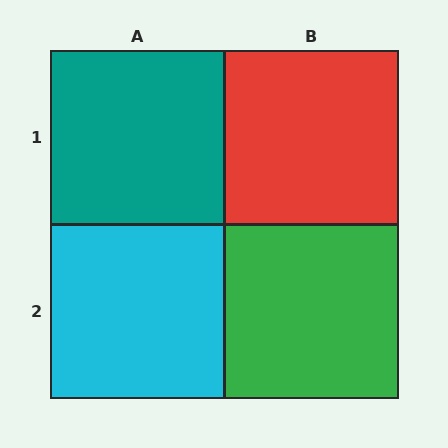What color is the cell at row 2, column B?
Green.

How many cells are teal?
1 cell is teal.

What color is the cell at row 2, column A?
Cyan.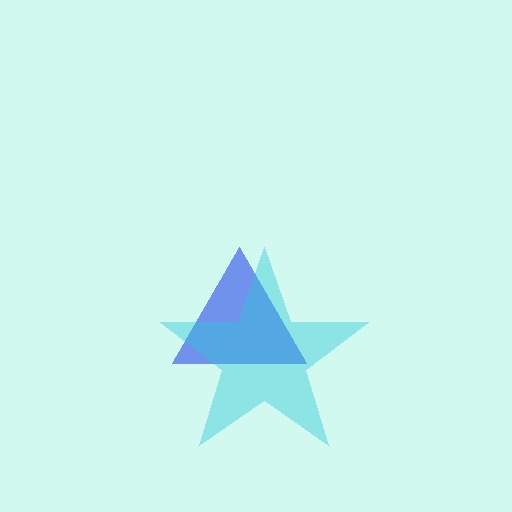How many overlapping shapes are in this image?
There are 2 overlapping shapes in the image.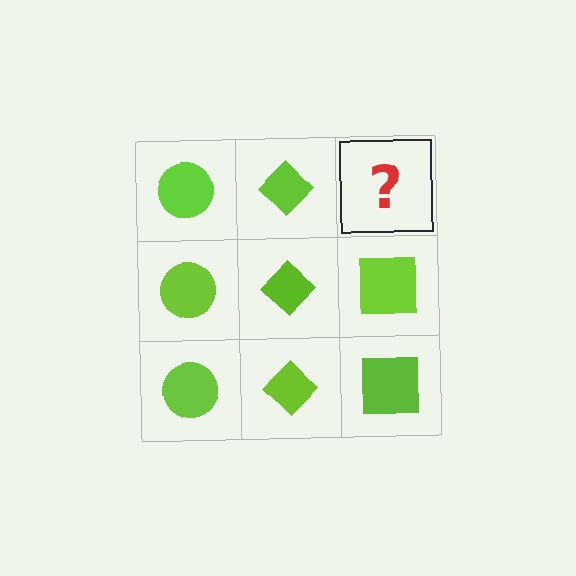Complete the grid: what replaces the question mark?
The question mark should be replaced with a lime square.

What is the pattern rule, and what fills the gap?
The rule is that each column has a consistent shape. The gap should be filled with a lime square.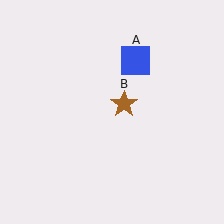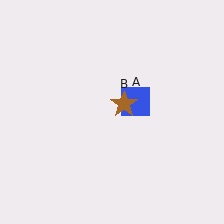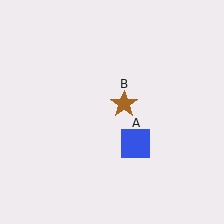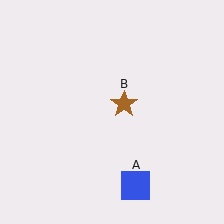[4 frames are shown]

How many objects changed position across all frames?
1 object changed position: blue square (object A).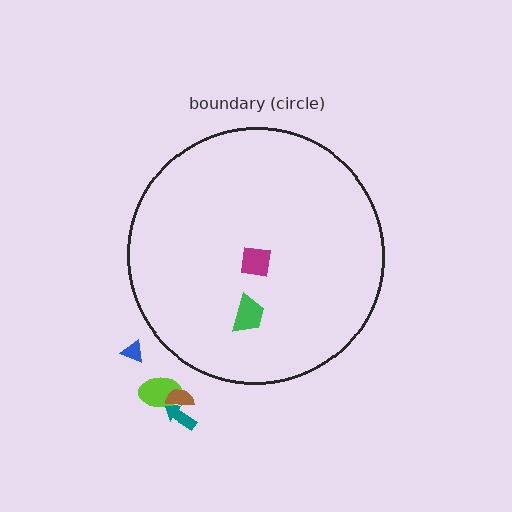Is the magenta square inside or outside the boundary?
Inside.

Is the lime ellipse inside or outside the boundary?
Outside.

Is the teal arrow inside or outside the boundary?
Outside.